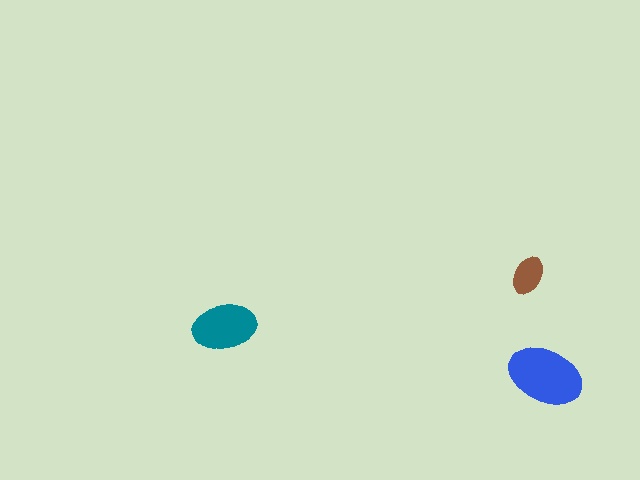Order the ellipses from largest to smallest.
the blue one, the teal one, the brown one.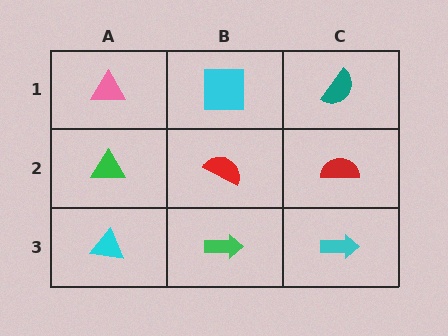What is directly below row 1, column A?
A green triangle.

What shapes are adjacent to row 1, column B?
A red semicircle (row 2, column B), a pink triangle (row 1, column A), a teal semicircle (row 1, column C).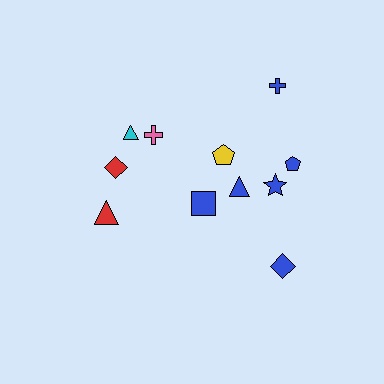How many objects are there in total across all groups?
There are 11 objects.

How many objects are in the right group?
There are 7 objects.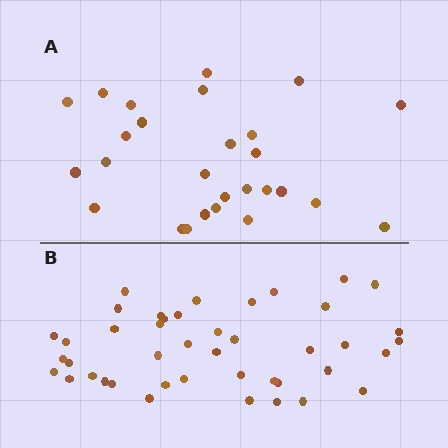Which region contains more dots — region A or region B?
Region B (the bottom region) has more dots.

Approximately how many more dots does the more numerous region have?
Region B has approximately 15 more dots than region A.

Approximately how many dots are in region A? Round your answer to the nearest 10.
About 30 dots. (The exact count is 27, which rounds to 30.)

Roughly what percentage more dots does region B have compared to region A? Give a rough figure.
About 60% more.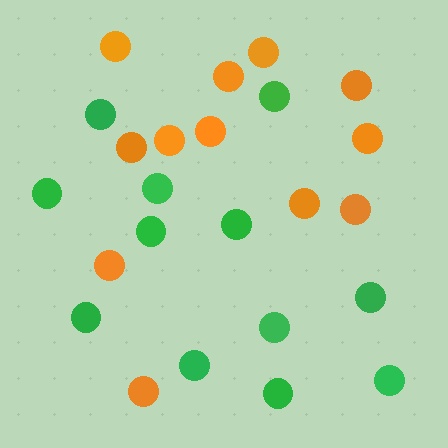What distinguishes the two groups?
There are 2 groups: one group of orange circles (12) and one group of green circles (12).